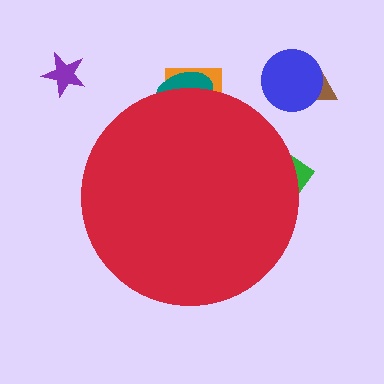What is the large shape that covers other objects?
A red circle.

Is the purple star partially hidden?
No, the purple star is fully visible.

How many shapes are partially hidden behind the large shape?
3 shapes are partially hidden.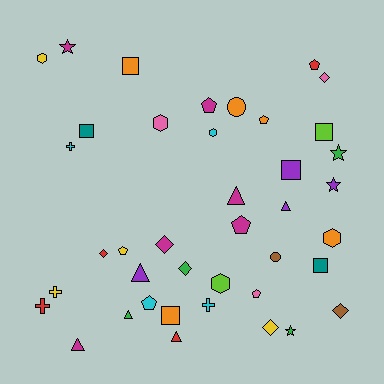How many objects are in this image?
There are 40 objects.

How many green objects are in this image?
There are 4 green objects.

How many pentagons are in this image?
There are 7 pentagons.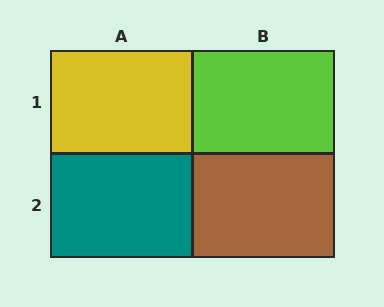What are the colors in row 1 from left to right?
Yellow, lime.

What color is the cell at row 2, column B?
Brown.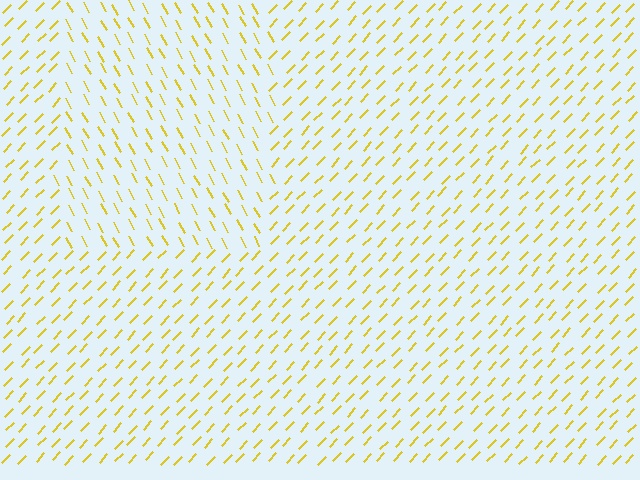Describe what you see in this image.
The image is filled with small yellow line segments. A rectangle region in the image has lines oriented differently from the surrounding lines, creating a visible texture boundary.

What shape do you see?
I see a rectangle.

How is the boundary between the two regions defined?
The boundary is defined purely by a change in line orientation (approximately 73 degrees difference). All lines are the same color and thickness.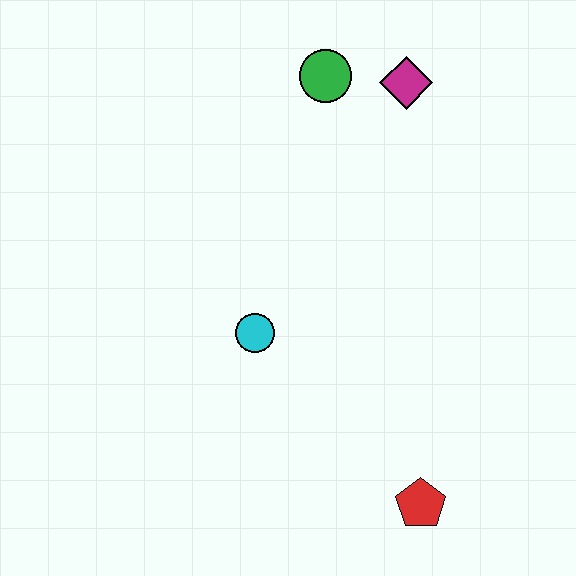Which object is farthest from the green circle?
The red pentagon is farthest from the green circle.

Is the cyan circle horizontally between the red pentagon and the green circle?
No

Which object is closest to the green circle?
The magenta diamond is closest to the green circle.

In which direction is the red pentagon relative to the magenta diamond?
The red pentagon is below the magenta diamond.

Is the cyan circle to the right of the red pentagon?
No